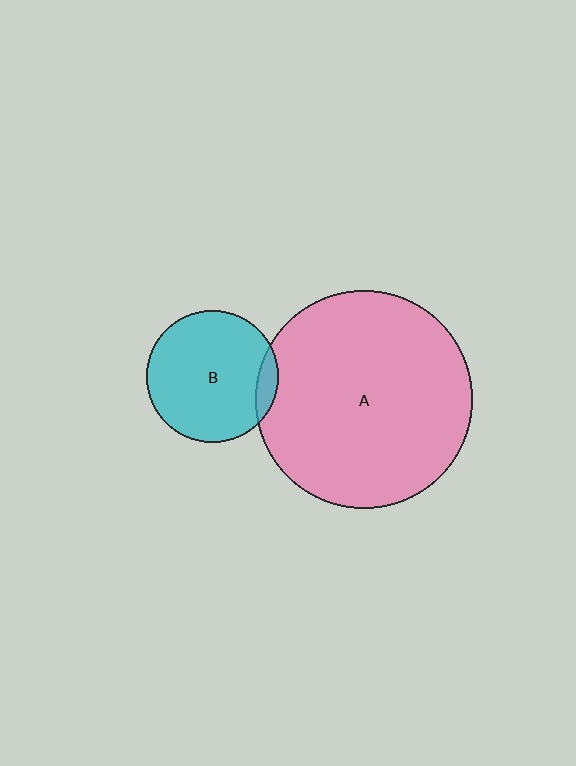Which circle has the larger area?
Circle A (pink).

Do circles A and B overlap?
Yes.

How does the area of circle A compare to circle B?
Approximately 2.7 times.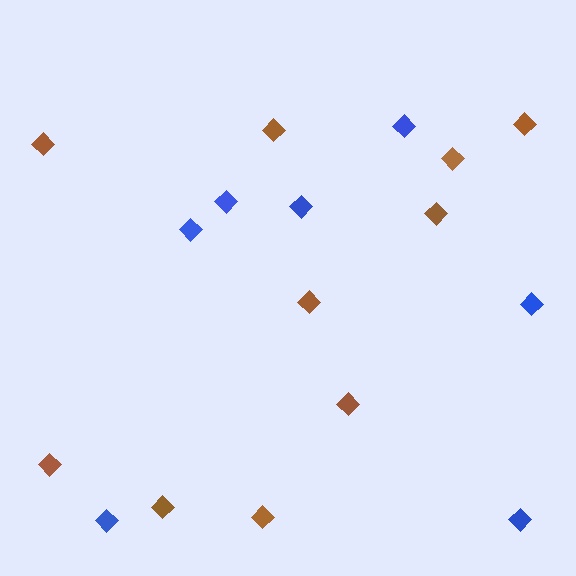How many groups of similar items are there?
There are 2 groups: one group of brown diamonds (10) and one group of blue diamonds (7).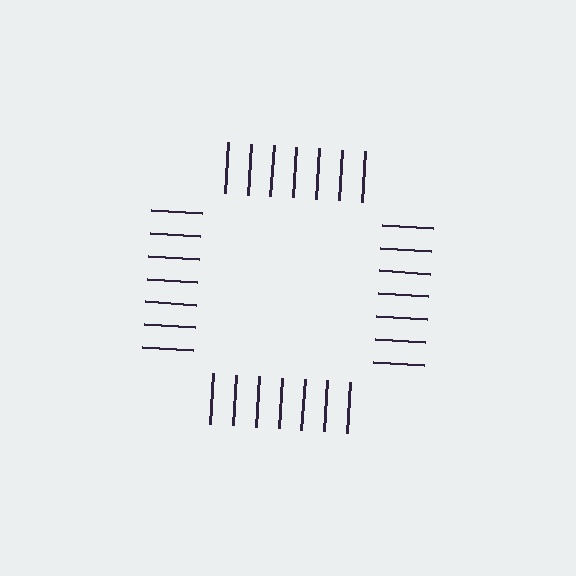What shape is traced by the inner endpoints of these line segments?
An illusory square — the line segments terminate on its edges but no continuous stroke is drawn.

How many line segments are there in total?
28 — 7 along each of the 4 edges.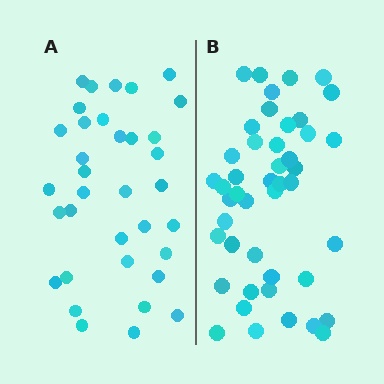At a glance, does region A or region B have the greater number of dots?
Region B (the right region) has more dots.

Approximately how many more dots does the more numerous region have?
Region B has roughly 10 or so more dots than region A.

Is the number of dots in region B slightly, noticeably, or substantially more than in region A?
Region B has noticeably more, but not dramatically so. The ratio is roughly 1.3 to 1.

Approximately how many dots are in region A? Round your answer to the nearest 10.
About 40 dots. (The exact count is 35, which rounds to 40.)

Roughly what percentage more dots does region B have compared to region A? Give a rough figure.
About 30% more.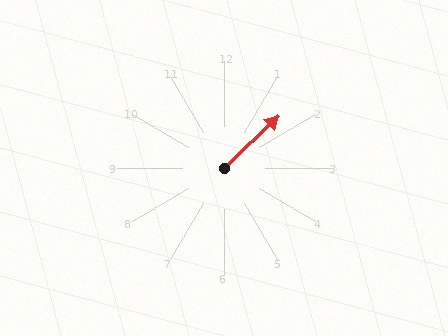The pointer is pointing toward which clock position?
Roughly 2 o'clock.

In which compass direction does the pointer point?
Northeast.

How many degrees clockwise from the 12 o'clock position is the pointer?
Approximately 46 degrees.